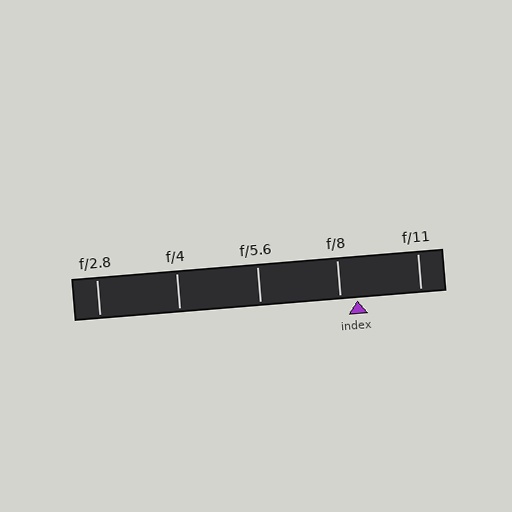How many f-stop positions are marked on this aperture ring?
There are 5 f-stop positions marked.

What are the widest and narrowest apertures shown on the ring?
The widest aperture shown is f/2.8 and the narrowest is f/11.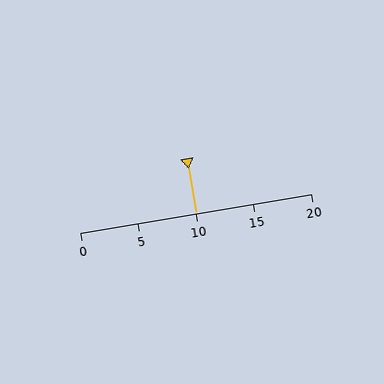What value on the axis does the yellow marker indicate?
The marker indicates approximately 10.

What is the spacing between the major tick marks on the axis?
The major ticks are spaced 5 apart.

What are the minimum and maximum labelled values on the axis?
The axis runs from 0 to 20.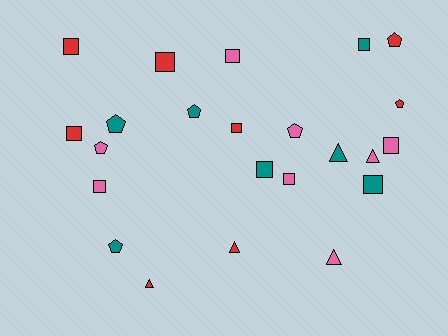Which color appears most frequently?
Red, with 8 objects.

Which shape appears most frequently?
Square, with 11 objects.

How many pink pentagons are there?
There are 2 pink pentagons.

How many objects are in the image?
There are 23 objects.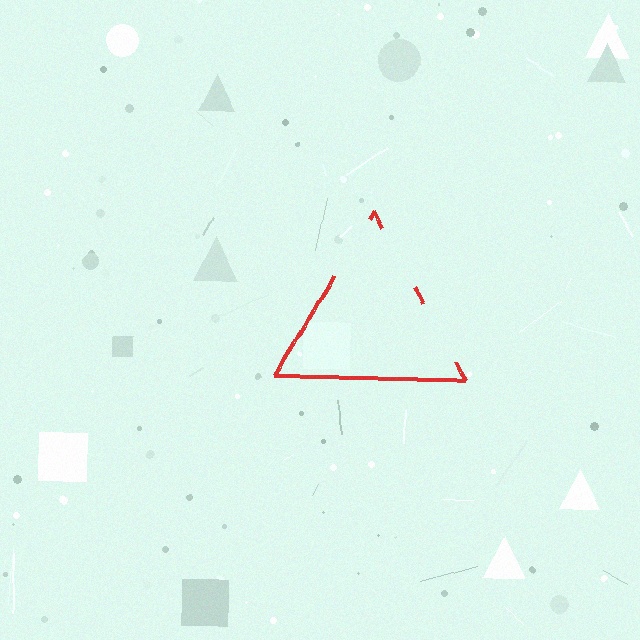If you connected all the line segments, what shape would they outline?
They would outline a triangle.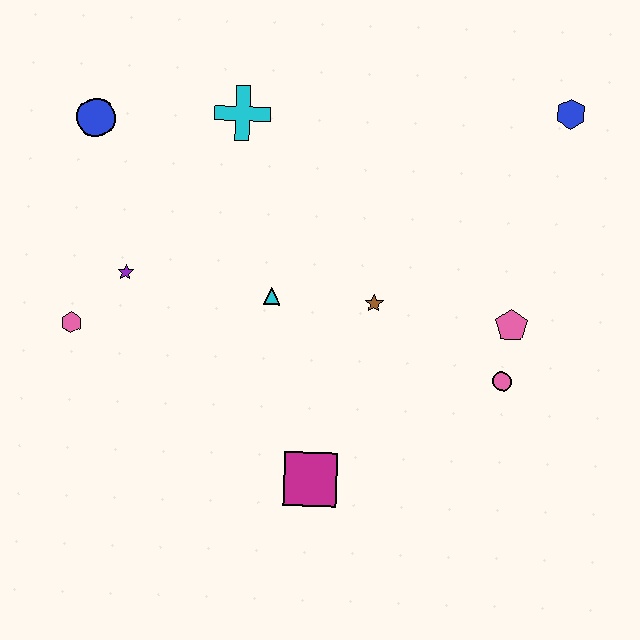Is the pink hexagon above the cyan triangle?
No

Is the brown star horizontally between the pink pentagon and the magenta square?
Yes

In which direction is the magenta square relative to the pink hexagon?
The magenta square is to the right of the pink hexagon.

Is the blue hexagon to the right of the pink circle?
Yes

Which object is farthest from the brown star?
The blue circle is farthest from the brown star.